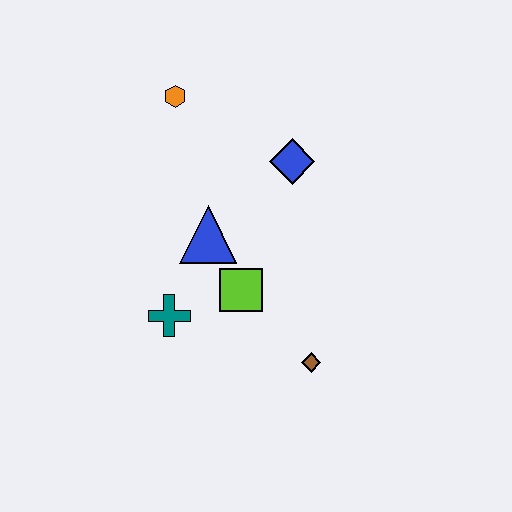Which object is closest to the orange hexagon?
The blue diamond is closest to the orange hexagon.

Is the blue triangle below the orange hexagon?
Yes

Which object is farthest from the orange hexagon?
The brown diamond is farthest from the orange hexagon.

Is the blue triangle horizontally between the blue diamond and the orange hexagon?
Yes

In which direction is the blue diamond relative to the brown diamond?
The blue diamond is above the brown diamond.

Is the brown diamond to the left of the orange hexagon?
No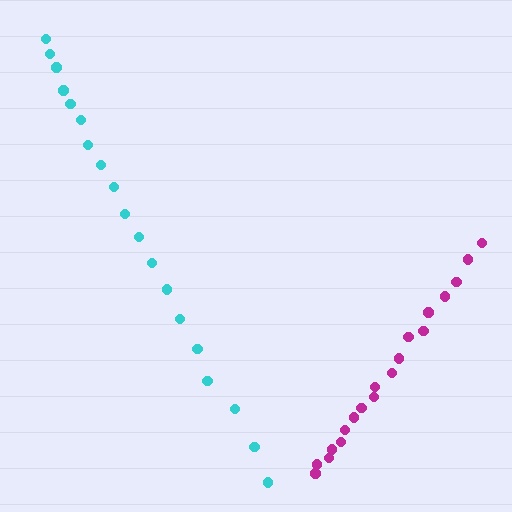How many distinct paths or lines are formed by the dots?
There are 2 distinct paths.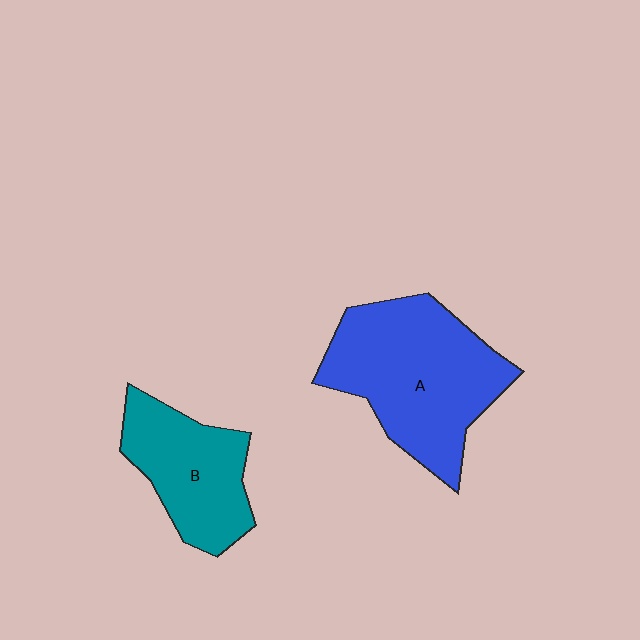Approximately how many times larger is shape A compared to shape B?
Approximately 1.6 times.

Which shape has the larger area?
Shape A (blue).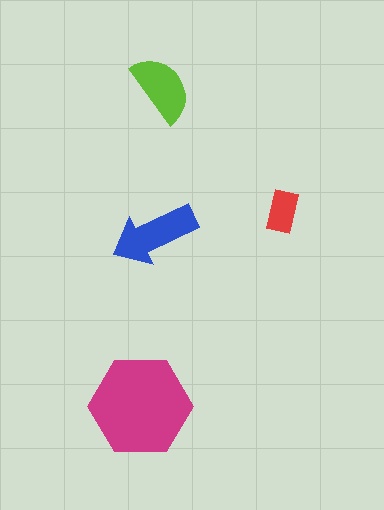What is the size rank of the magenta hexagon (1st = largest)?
1st.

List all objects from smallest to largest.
The red rectangle, the lime semicircle, the blue arrow, the magenta hexagon.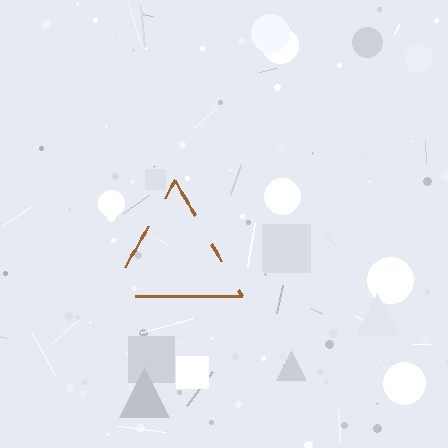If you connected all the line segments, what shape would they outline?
They would outline a triangle.